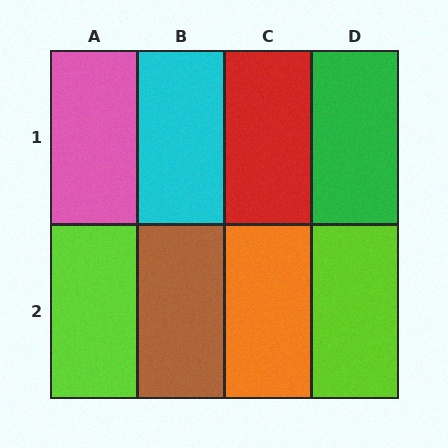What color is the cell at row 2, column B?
Brown.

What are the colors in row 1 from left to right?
Pink, cyan, red, green.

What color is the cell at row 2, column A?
Lime.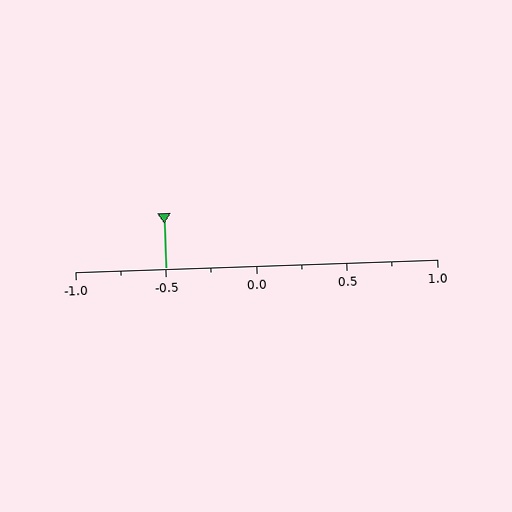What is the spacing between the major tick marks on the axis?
The major ticks are spaced 0.5 apart.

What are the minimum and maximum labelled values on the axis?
The axis runs from -1.0 to 1.0.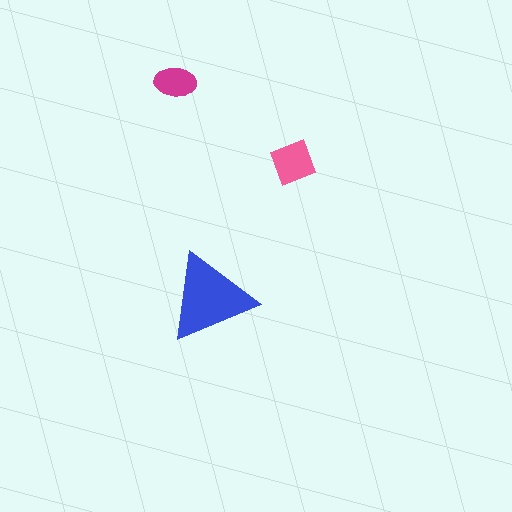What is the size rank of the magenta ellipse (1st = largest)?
3rd.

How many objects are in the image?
There are 3 objects in the image.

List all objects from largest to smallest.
The blue triangle, the pink diamond, the magenta ellipse.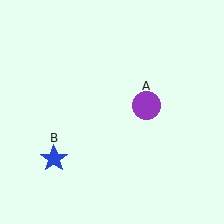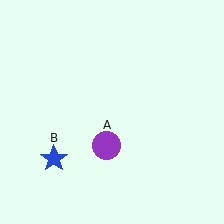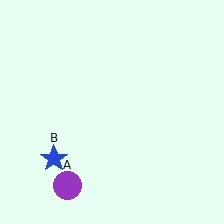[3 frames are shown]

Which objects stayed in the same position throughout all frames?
Blue star (object B) remained stationary.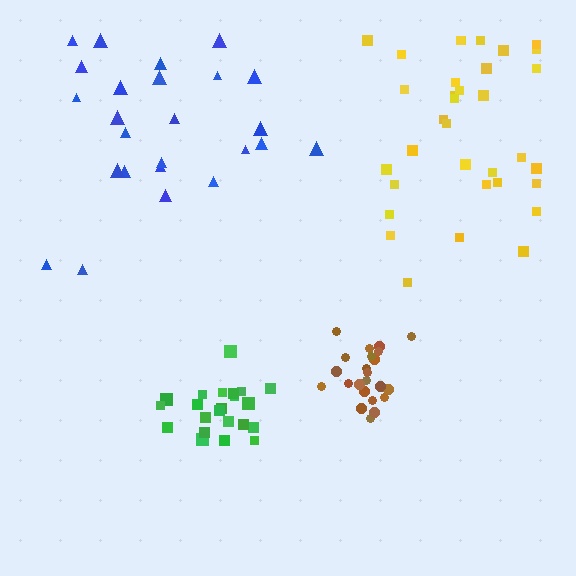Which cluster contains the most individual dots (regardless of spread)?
Yellow (34).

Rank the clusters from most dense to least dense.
brown, green, blue, yellow.